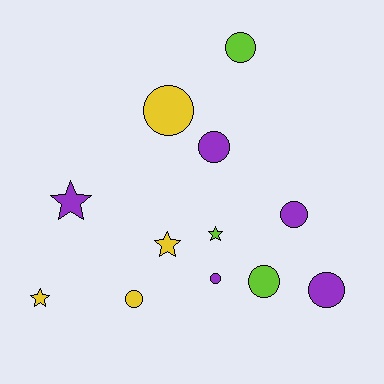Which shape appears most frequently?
Circle, with 8 objects.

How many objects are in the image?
There are 12 objects.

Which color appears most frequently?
Purple, with 5 objects.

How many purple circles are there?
There are 4 purple circles.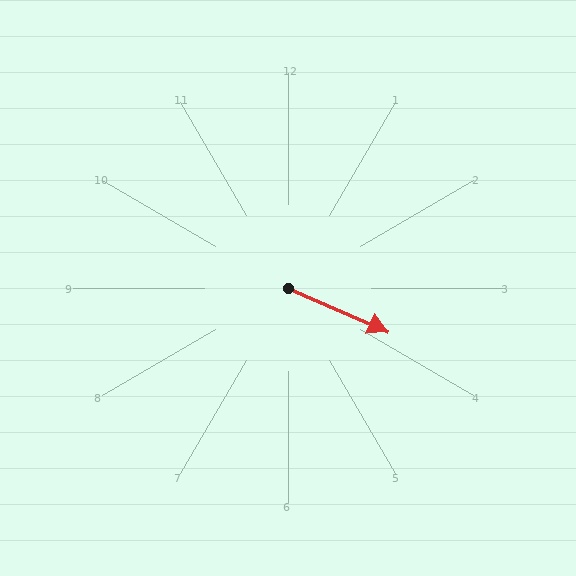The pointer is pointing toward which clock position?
Roughly 4 o'clock.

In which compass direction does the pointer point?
Southeast.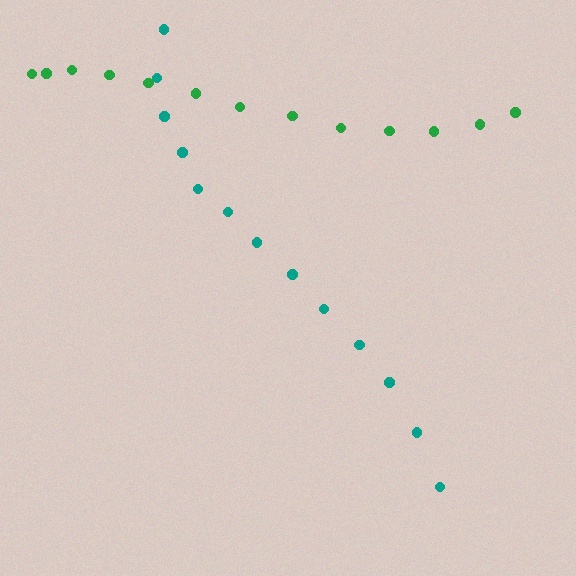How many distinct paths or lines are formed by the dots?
There are 2 distinct paths.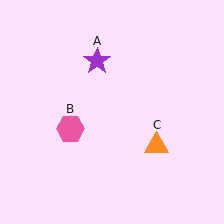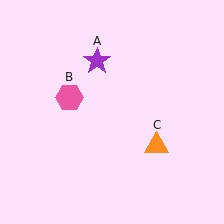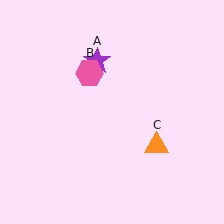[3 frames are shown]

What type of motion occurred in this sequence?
The pink hexagon (object B) rotated clockwise around the center of the scene.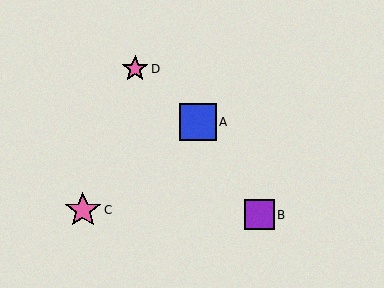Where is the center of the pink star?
The center of the pink star is at (83, 210).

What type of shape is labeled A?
Shape A is a blue square.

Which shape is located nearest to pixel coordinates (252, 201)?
The purple square (labeled B) at (259, 215) is nearest to that location.